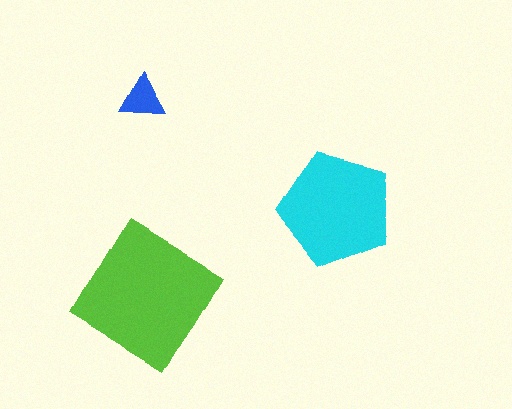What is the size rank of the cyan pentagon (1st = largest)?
2nd.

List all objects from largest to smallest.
The lime diamond, the cyan pentagon, the blue triangle.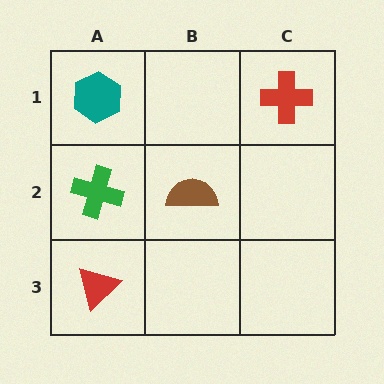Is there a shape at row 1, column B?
No, that cell is empty.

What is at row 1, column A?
A teal hexagon.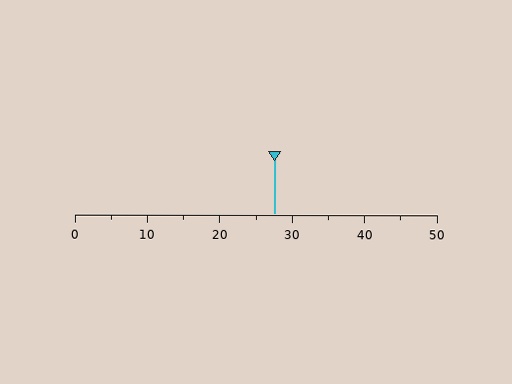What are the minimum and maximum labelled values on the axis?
The axis runs from 0 to 50.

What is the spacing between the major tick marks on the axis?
The major ticks are spaced 10 apart.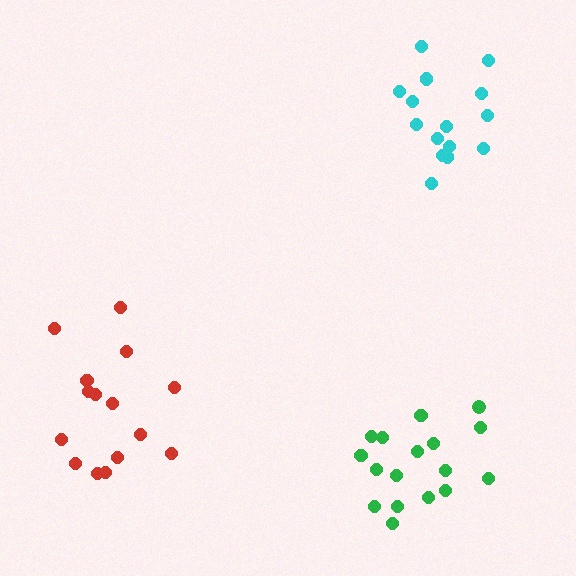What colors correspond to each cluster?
The clusters are colored: green, cyan, red.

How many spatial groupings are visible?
There are 3 spatial groupings.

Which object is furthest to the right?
The cyan cluster is rightmost.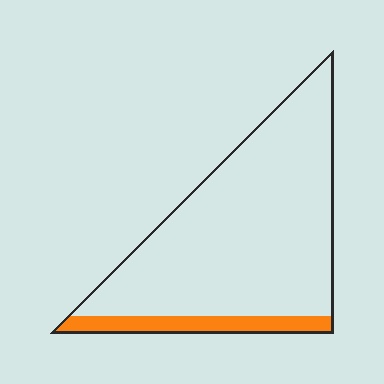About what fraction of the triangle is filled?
About one eighth (1/8).